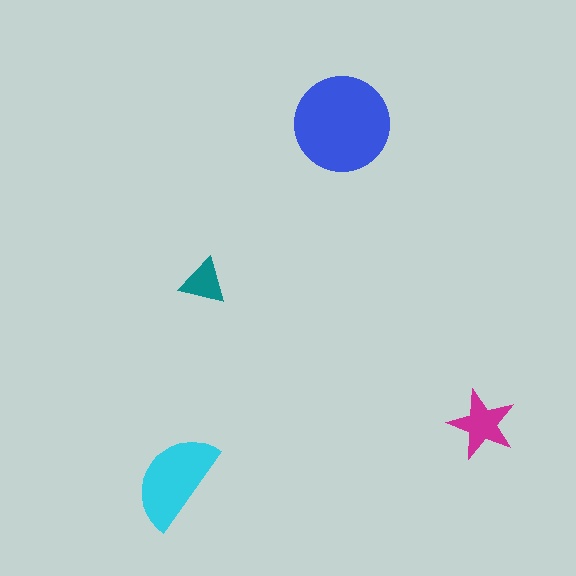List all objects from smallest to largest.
The teal triangle, the magenta star, the cyan semicircle, the blue circle.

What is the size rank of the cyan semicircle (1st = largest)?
2nd.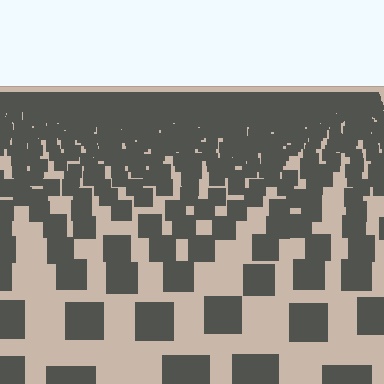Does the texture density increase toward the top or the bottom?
Density increases toward the top.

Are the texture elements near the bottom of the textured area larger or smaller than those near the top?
Larger. Near the bottom, elements are closer to the viewer and appear at a bigger on-screen size.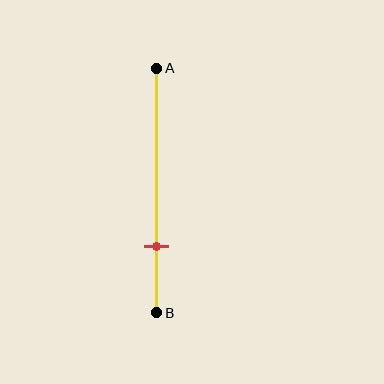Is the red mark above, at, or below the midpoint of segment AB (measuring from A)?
The red mark is below the midpoint of segment AB.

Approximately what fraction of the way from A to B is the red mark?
The red mark is approximately 75% of the way from A to B.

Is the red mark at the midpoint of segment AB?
No, the mark is at about 75% from A, not at the 50% midpoint.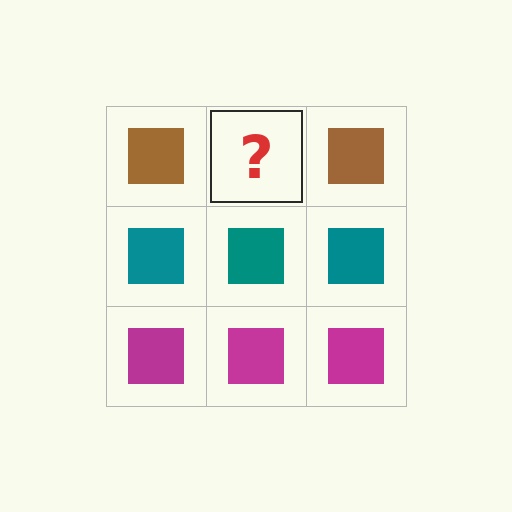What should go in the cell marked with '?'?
The missing cell should contain a brown square.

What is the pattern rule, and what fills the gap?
The rule is that each row has a consistent color. The gap should be filled with a brown square.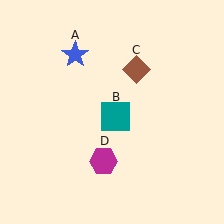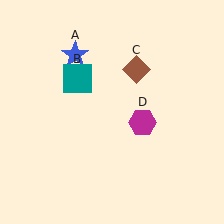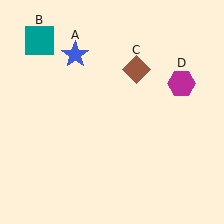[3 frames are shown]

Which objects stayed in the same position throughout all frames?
Blue star (object A) and brown diamond (object C) remained stationary.